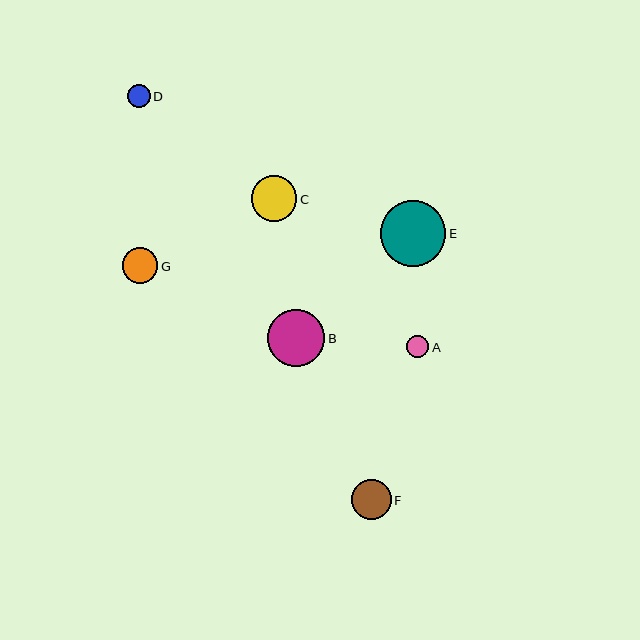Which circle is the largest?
Circle E is the largest with a size of approximately 65 pixels.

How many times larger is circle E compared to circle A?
Circle E is approximately 3.0 times the size of circle A.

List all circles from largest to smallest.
From largest to smallest: E, B, C, F, G, D, A.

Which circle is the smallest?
Circle A is the smallest with a size of approximately 22 pixels.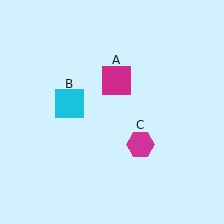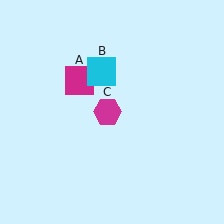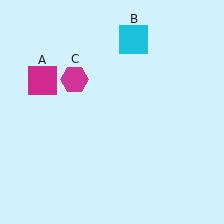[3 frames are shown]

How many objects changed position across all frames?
3 objects changed position: magenta square (object A), cyan square (object B), magenta hexagon (object C).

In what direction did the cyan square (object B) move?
The cyan square (object B) moved up and to the right.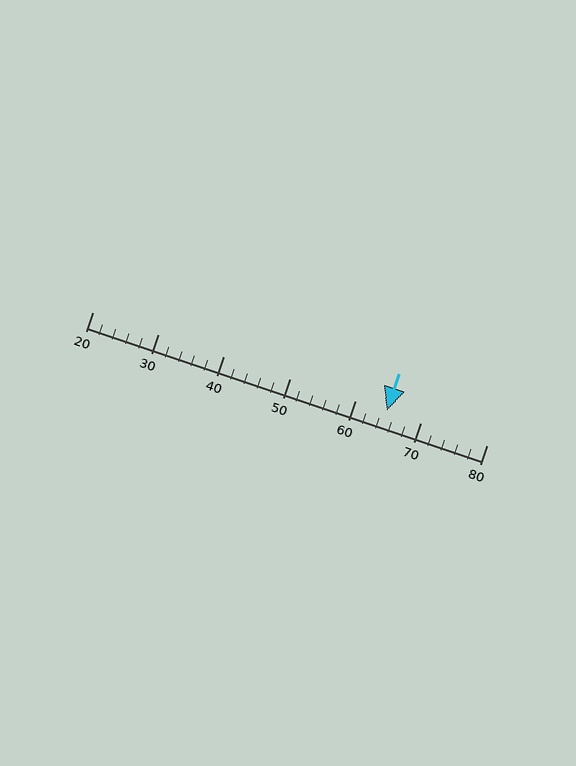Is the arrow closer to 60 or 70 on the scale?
The arrow is closer to 60.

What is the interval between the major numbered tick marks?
The major tick marks are spaced 10 units apart.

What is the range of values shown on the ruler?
The ruler shows values from 20 to 80.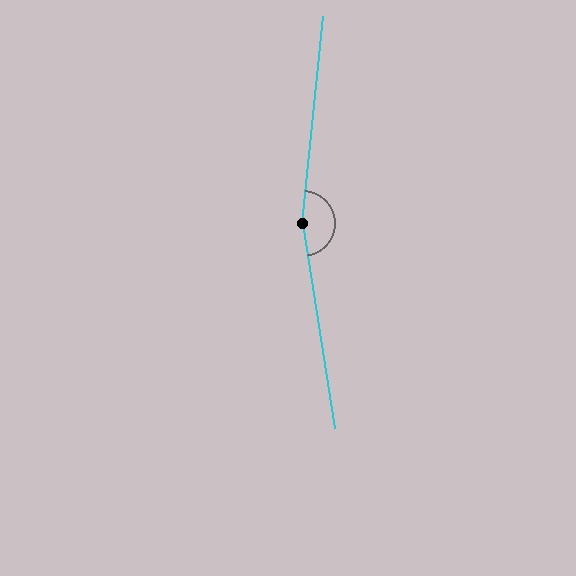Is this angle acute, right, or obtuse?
It is obtuse.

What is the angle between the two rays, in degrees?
Approximately 165 degrees.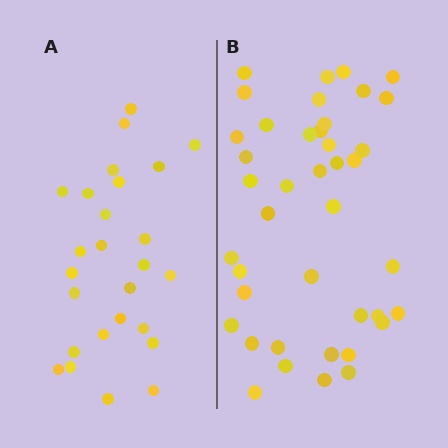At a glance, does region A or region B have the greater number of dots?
Region B (the right region) has more dots.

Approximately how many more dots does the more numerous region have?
Region B has approximately 15 more dots than region A.